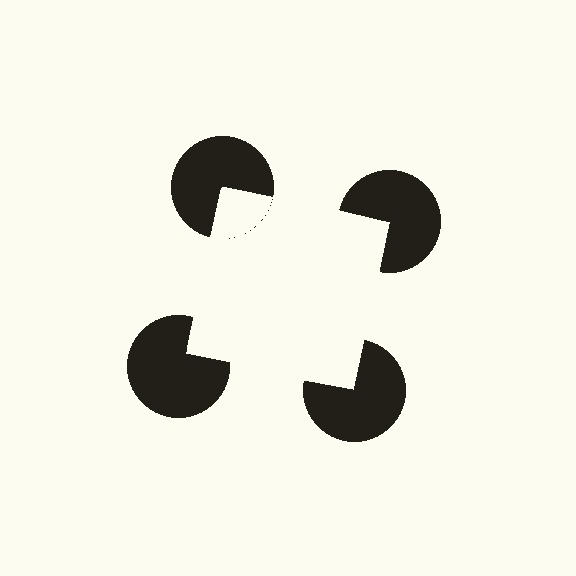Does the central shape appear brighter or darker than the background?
It typically appears slightly brighter than the background, even though no actual brightness change is drawn.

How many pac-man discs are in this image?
There are 4 — one at each vertex of the illusory square.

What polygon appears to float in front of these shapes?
An illusory square — its edges are inferred from the aligned wedge cuts in the pac-man discs, not physically drawn.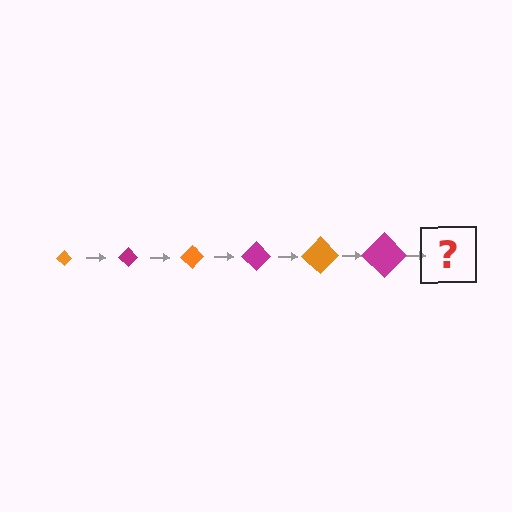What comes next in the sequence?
The next element should be an orange diamond, larger than the previous one.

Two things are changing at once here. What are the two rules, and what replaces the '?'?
The two rules are that the diamond grows larger each step and the color cycles through orange and magenta. The '?' should be an orange diamond, larger than the previous one.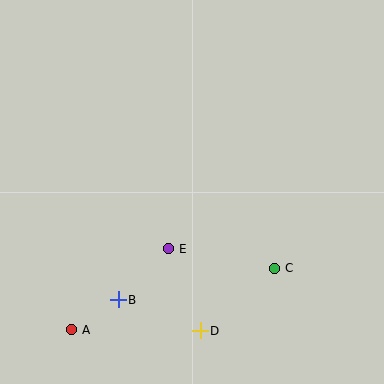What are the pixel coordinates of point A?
Point A is at (72, 330).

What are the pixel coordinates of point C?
Point C is at (275, 268).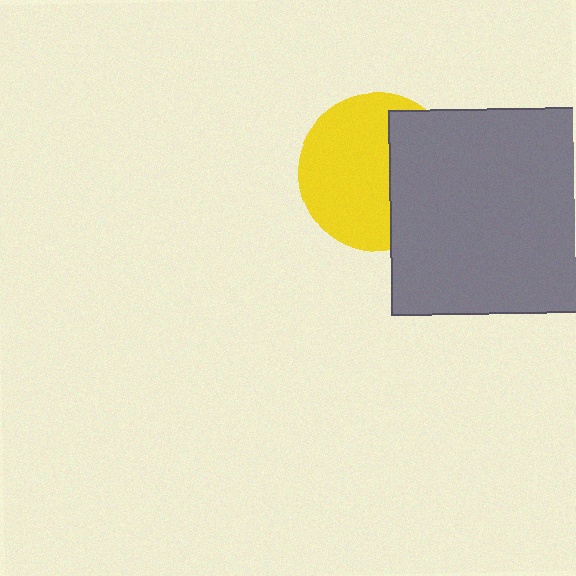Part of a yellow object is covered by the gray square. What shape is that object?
It is a circle.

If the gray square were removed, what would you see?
You would see the complete yellow circle.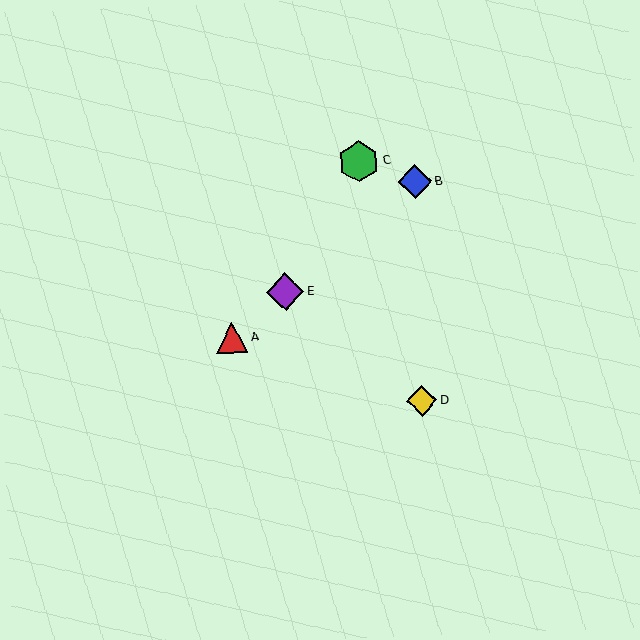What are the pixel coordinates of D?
Object D is at (422, 401).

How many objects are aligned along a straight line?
3 objects (A, B, E) are aligned along a straight line.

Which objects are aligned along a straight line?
Objects A, B, E are aligned along a straight line.